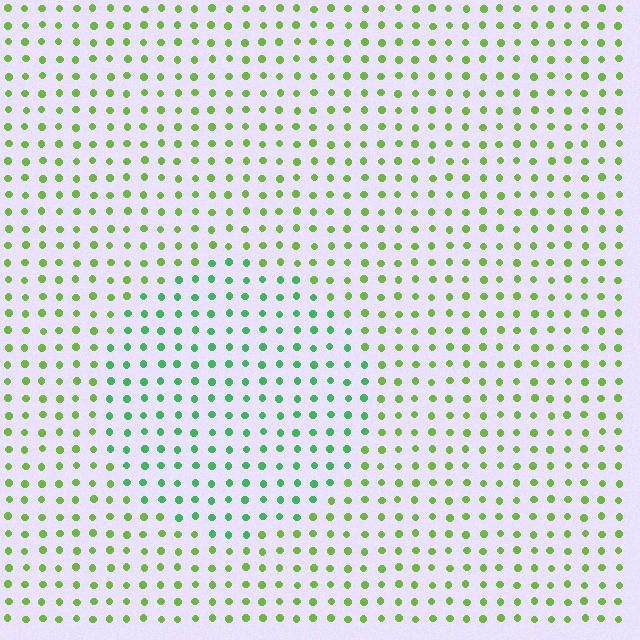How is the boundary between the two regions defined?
The boundary is defined purely by a slight shift in hue (about 38 degrees). Spacing, size, and orientation are identical on both sides.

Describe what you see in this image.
The image is filled with small lime elements in a uniform arrangement. A circle-shaped region is visible where the elements are tinted to a slightly different hue, forming a subtle color boundary.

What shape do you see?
I see a circle.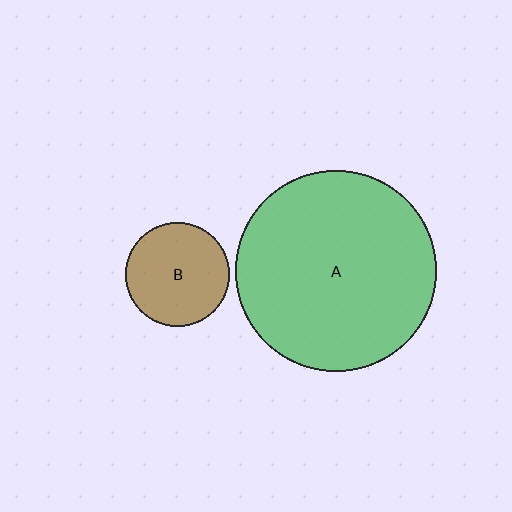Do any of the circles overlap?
No, none of the circles overlap.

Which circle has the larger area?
Circle A (green).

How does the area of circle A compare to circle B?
Approximately 3.8 times.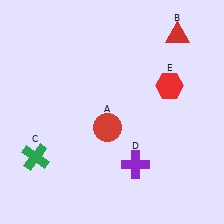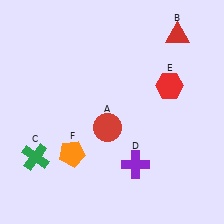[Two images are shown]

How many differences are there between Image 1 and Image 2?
There is 1 difference between the two images.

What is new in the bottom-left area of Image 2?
An orange pentagon (F) was added in the bottom-left area of Image 2.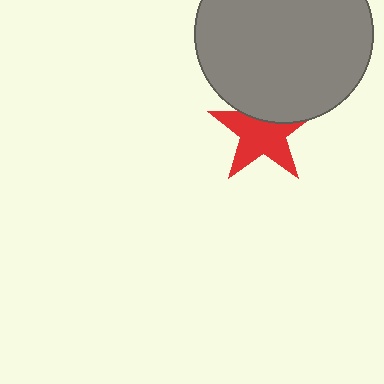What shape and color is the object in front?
The object in front is a gray circle.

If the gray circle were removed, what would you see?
You would see the complete red star.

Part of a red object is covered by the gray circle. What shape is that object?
It is a star.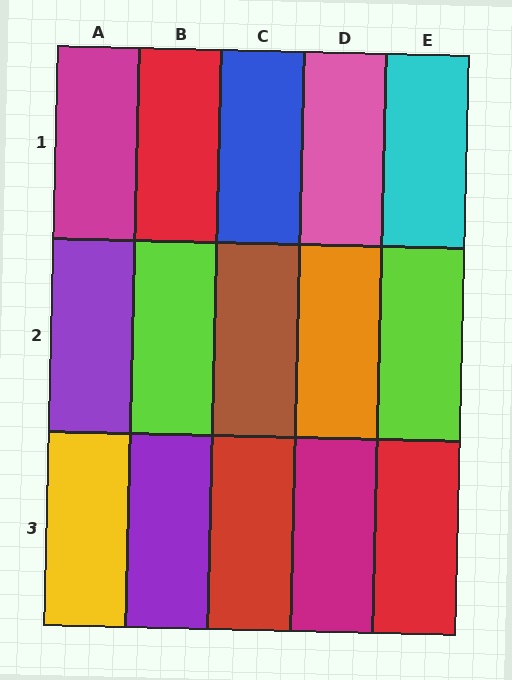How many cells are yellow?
1 cell is yellow.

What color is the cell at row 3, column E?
Red.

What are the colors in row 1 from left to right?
Magenta, red, blue, pink, cyan.